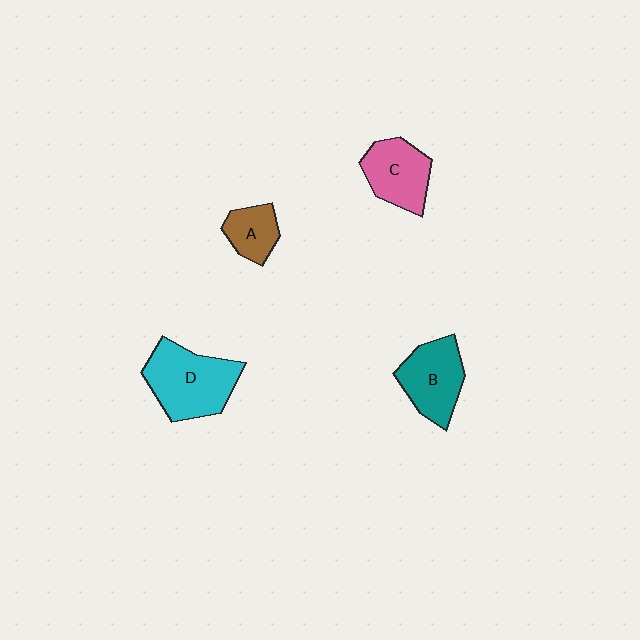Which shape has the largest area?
Shape D (cyan).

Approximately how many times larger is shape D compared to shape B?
Approximately 1.3 times.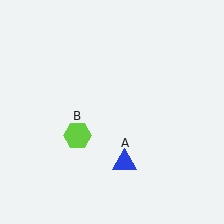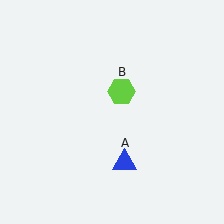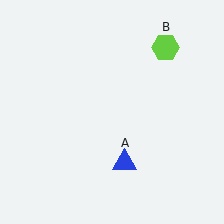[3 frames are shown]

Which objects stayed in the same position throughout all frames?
Blue triangle (object A) remained stationary.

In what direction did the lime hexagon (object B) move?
The lime hexagon (object B) moved up and to the right.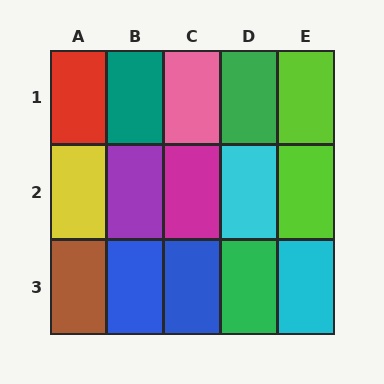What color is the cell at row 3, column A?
Brown.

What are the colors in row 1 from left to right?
Red, teal, pink, green, lime.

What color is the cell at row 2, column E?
Lime.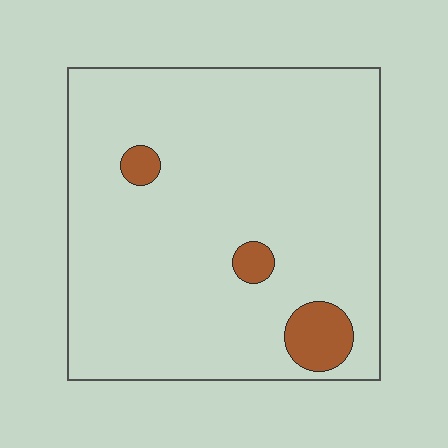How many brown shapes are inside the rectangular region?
3.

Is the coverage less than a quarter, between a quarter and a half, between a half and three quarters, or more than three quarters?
Less than a quarter.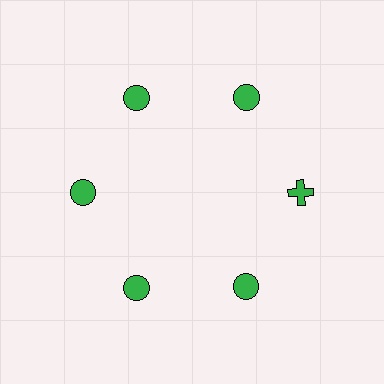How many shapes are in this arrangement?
There are 6 shapes arranged in a ring pattern.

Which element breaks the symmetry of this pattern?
The green cross at roughly the 3 o'clock position breaks the symmetry. All other shapes are green circles.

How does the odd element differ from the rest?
It has a different shape: cross instead of circle.